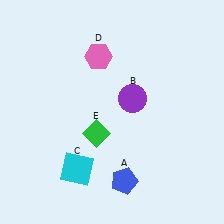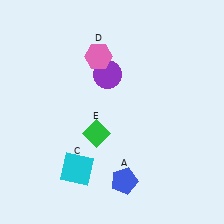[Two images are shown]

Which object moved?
The purple circle (B) moved left.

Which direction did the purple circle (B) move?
The purple circle (B) moved left.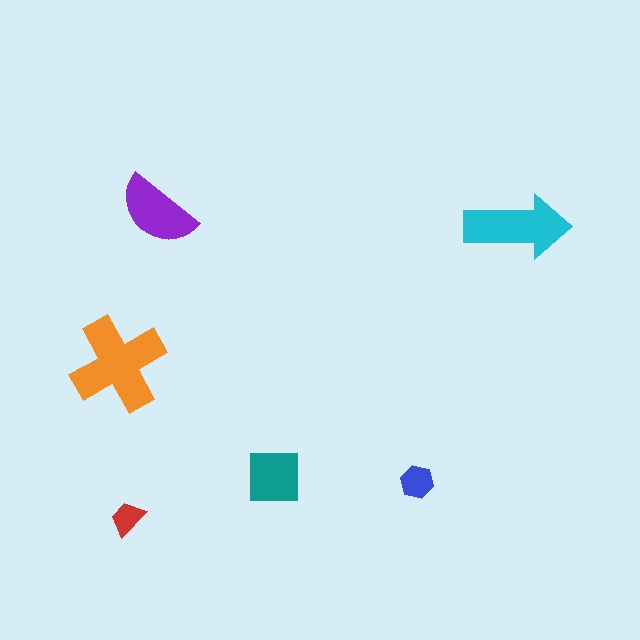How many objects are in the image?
There are 6 objects in the image.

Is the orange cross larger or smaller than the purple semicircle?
Larger.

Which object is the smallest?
The red trapezoid.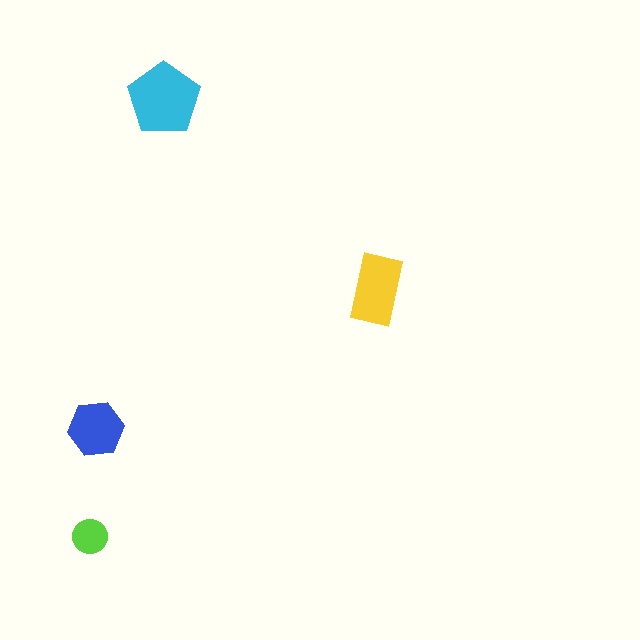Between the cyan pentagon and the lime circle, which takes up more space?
The cyan pentagon.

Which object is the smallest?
The lime circle.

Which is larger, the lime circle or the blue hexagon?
The blue hexagon.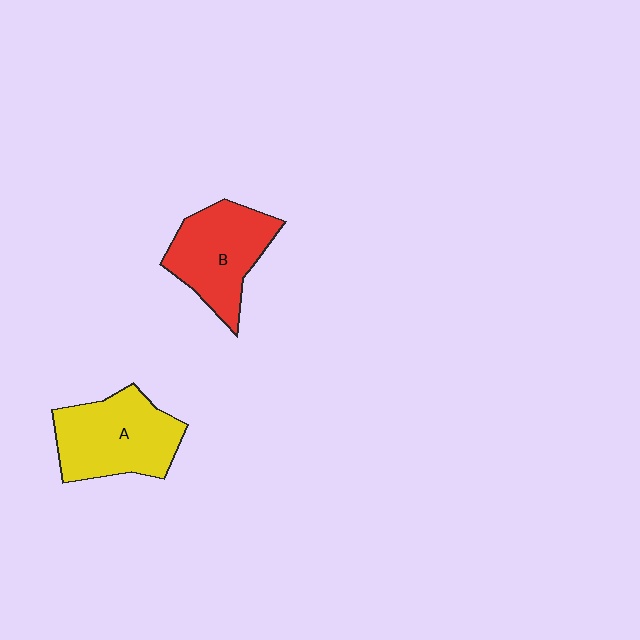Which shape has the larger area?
Shape A (yellow).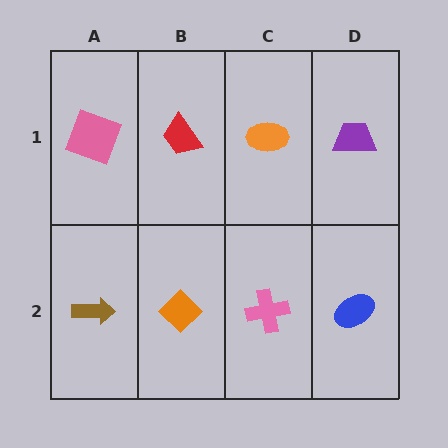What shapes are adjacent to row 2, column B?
A red trapezoid (row 1, column B), a brown arrow (row 2, column A), a pink cross (row 2, column C).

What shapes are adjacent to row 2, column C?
An orange ellipse (row 1, column C), an orange diamond (row 2, column B), a blue ellipse (row 2, column D).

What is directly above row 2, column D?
A purple trapezoid.